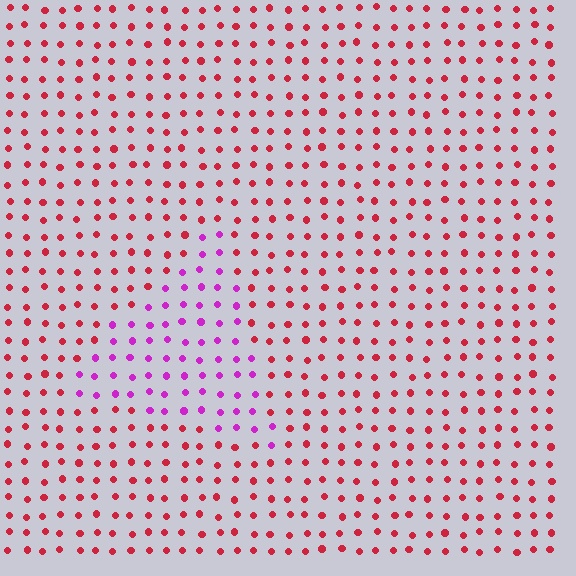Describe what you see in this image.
The image is filled with small red elements in a uniform arrangement. A triangle-shaped region is visible where the elements are tinted to a slightly different hue, forming a subtle color boundary.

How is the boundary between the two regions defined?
The boundary is defined purely by a slight shift in hue (about 50 degrees). Spacing, size, and orientation are identical on both sides.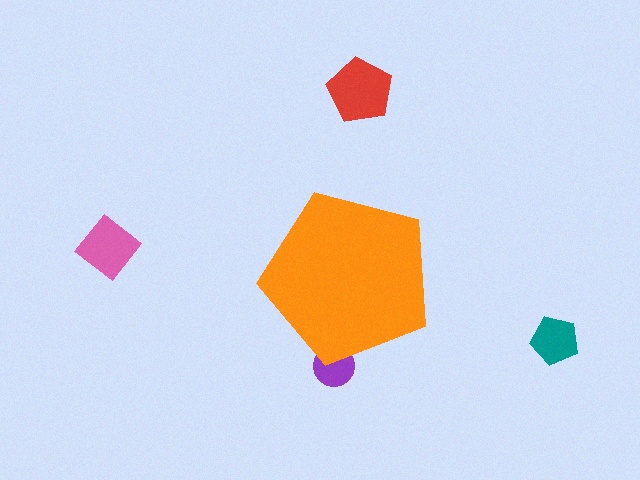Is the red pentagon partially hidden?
No, the red pentagon is fully visible.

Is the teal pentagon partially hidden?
No, the teal pentagon is fully visible.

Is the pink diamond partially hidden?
No, the pink diamond is fully visible.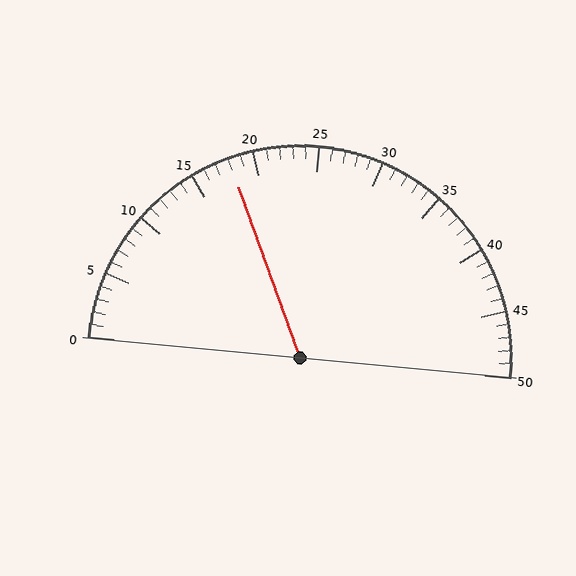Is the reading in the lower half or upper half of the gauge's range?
The reading is in the lower half of the range (0 to 50).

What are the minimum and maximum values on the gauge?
The gauge ranges from 0 to 50.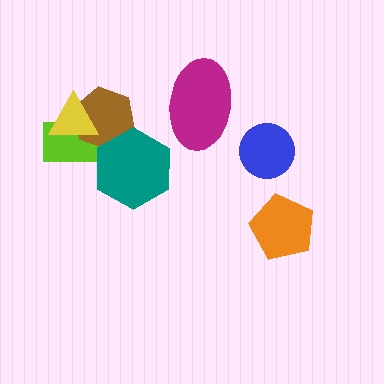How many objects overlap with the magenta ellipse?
0 objects overlap with the magenta ellipse.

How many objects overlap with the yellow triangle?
2 objects overlap with the yellow triangle.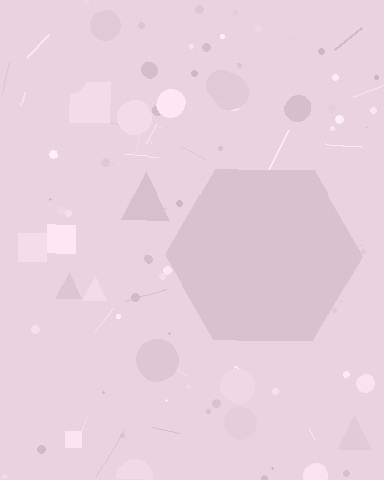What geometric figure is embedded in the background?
A hexagon is embedded in the background.